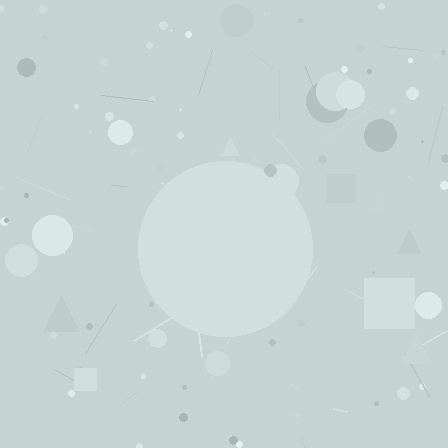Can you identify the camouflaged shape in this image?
The camouflaged shape is a circle.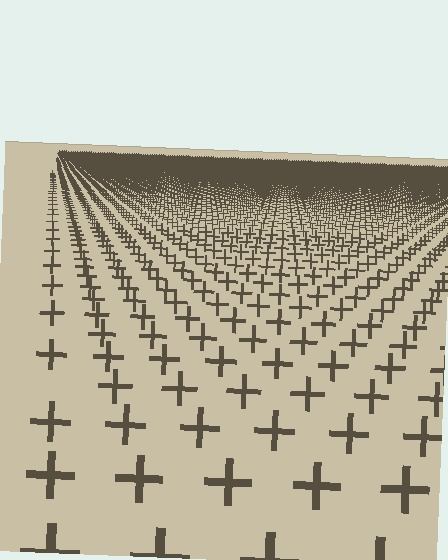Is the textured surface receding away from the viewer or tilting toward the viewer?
The surface is receding away from the viewer. Texture elements get smaller and denser toward the top.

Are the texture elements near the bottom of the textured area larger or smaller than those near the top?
Larger. Near the bottom, elements are closer to the viewer and appear at a bigger on-screen size.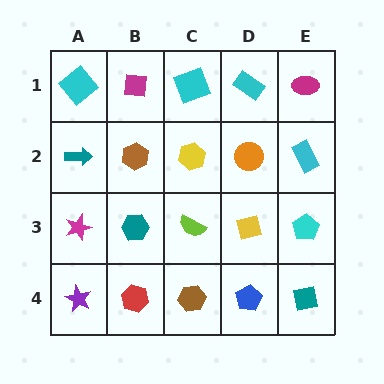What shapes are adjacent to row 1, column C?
A yellow hexagon (row 2, column C), a magenta square (row 1, column B), a cyan rectangle (row 1, column D).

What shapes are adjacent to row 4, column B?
A teal hexagon (row 3, column B), a purple star (row 4, column A), a brown hexagon (row 4, column C).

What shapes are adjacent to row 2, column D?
A cyan rectangle (row 1, column D), a yellow square (row 3, column D), a yellow hexagon (row 2, column C), a cyan rectangle (row 2, column E).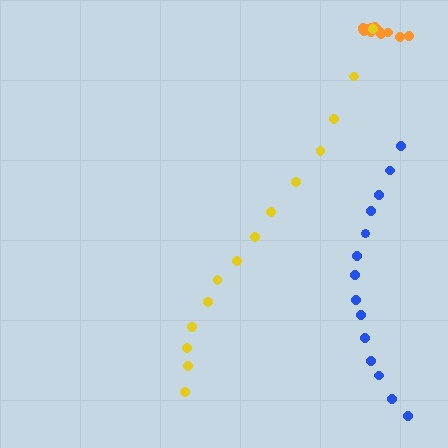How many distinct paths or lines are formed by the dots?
There are 3 distinct paths.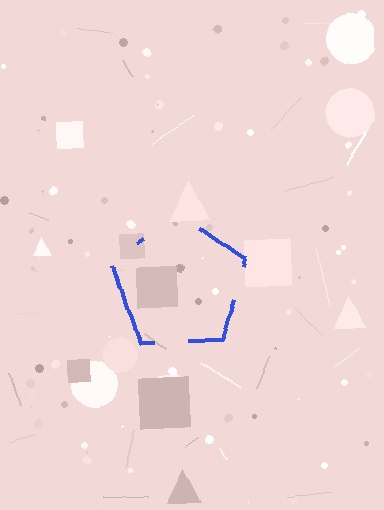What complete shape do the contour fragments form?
The contour fragments form a pentagon.